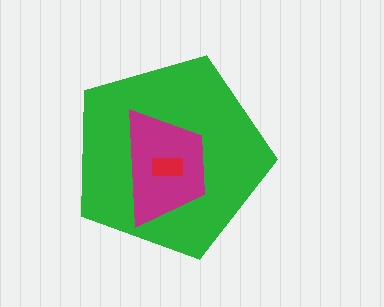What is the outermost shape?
The green pentagon.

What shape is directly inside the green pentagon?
The magenta trapezoid.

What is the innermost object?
The red rectangle.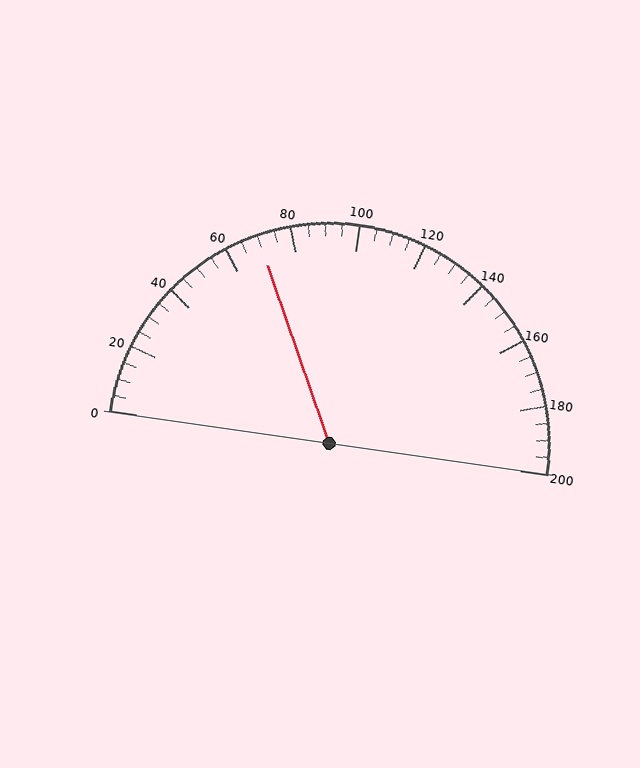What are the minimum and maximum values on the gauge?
The gauge ranges from 0 to 200.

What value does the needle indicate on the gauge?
The needle indicates approximately 70.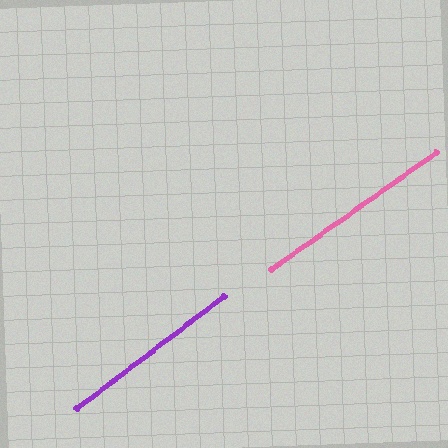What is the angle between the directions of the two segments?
Approximately 2 degrees.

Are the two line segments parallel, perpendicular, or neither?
Parallel — their directions differ by only 1.9°.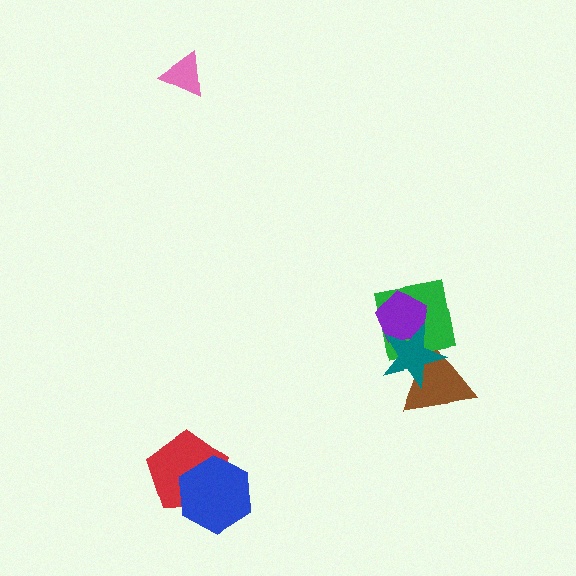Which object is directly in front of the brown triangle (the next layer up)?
The green square is directly in front of the brown triangle.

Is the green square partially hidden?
Yes, it is partially covered by another shape.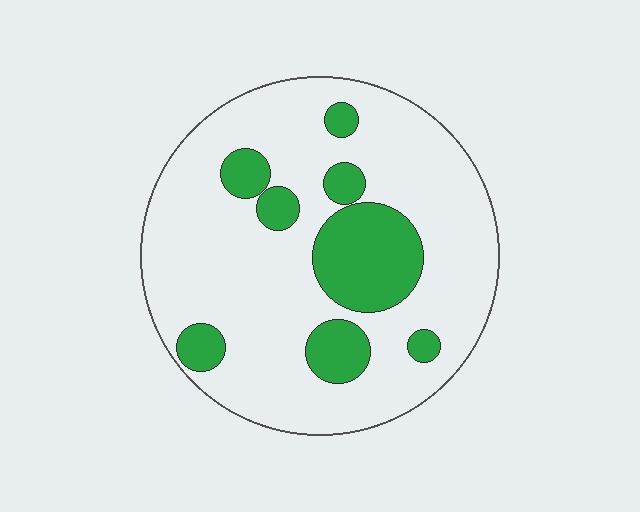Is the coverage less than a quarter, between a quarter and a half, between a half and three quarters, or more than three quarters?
Less than a quarter.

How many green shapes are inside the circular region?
8.